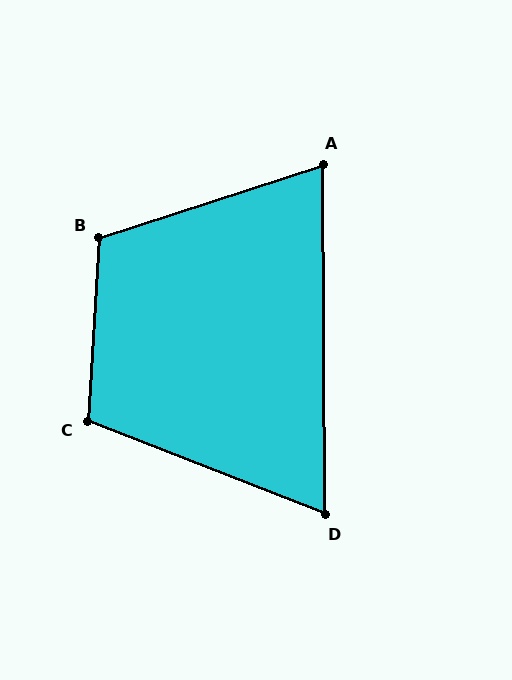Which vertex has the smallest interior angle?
D, at approximately 68 degrees.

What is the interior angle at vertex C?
Approximately 108 degrees (obtuse).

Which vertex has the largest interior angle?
B, at approximately 112 degrees.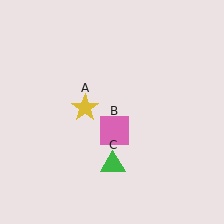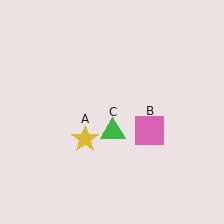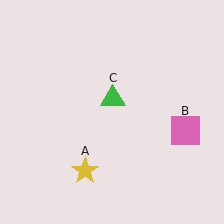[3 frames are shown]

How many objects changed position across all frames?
3 objects changed position: yellow star (object A), pink square (object B), green triangle (object C).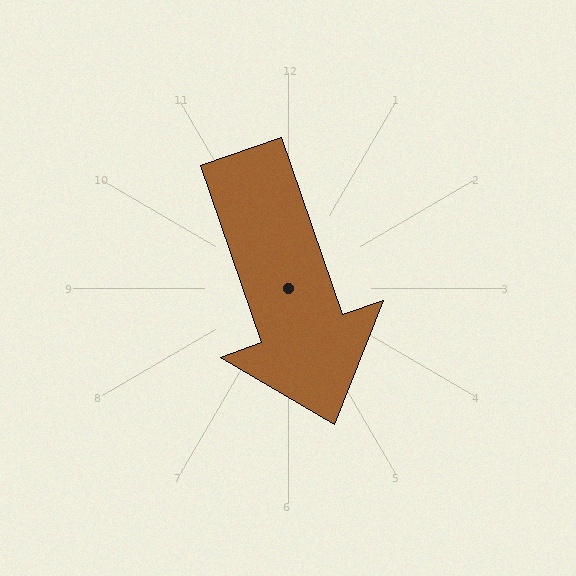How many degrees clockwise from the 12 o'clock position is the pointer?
Approximately 161 degrees.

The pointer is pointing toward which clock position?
Roughly 5 o'clock.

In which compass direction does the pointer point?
South.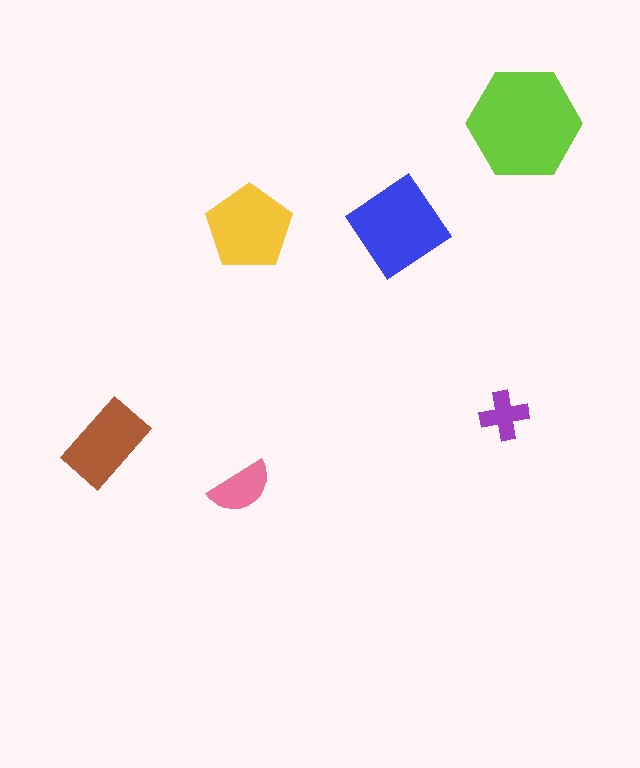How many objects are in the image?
There are 6 objects in the image.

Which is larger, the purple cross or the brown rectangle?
The brown rectangle.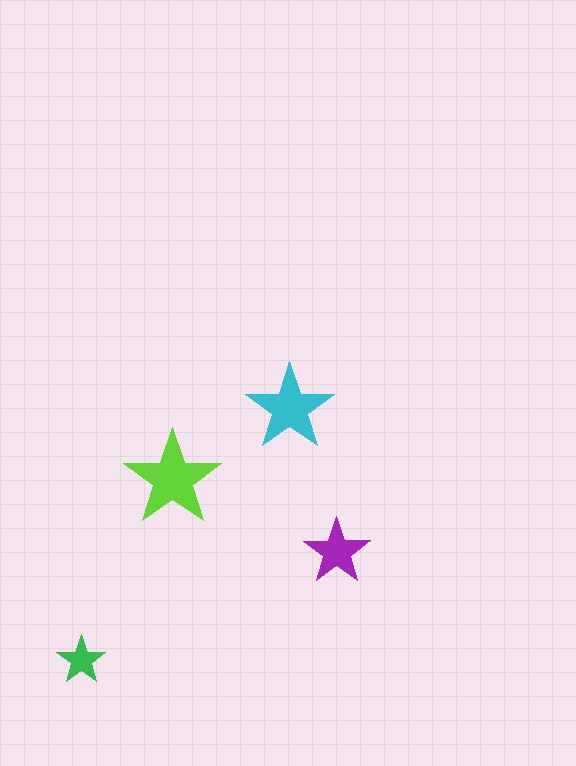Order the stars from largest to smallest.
the lime one, the cyan one, the purple one, the green one.